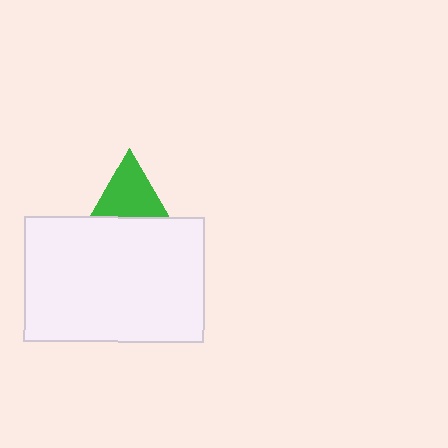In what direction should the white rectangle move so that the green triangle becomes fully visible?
The white rectangle should move down. That is the shortest direction to clear the overlap and leave the green triangle fully visible.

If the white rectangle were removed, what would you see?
You would see the complete green triangle.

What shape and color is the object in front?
The object in front is a white rectangle.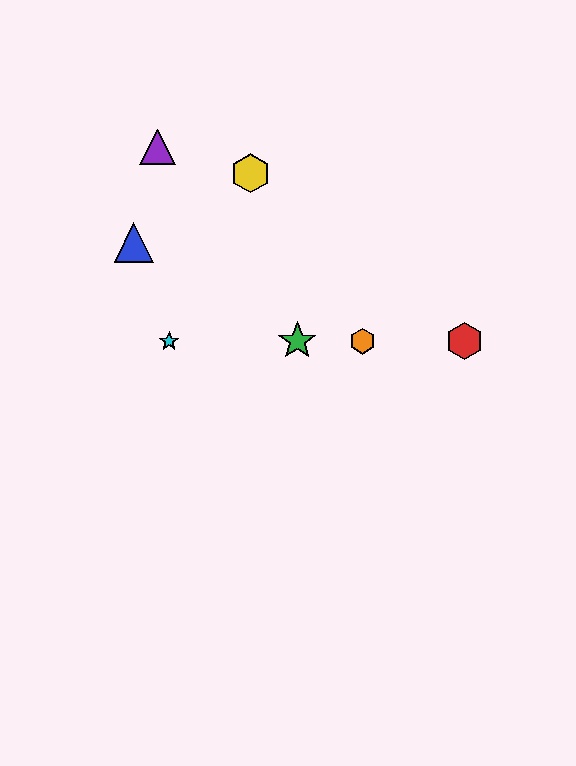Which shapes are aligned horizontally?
The red hexagon, the green star, the orange hexagon, the cyan star are aligned horizontally.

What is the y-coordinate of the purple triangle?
The purple triangle is at y≈147.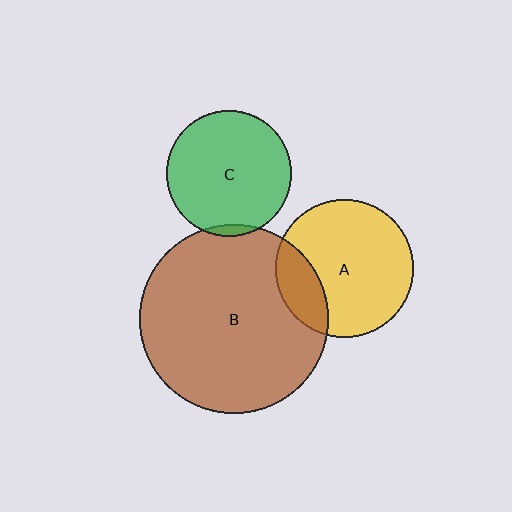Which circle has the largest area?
Circle B (brown).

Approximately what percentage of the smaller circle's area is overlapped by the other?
Approximately 20%.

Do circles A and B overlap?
Yes.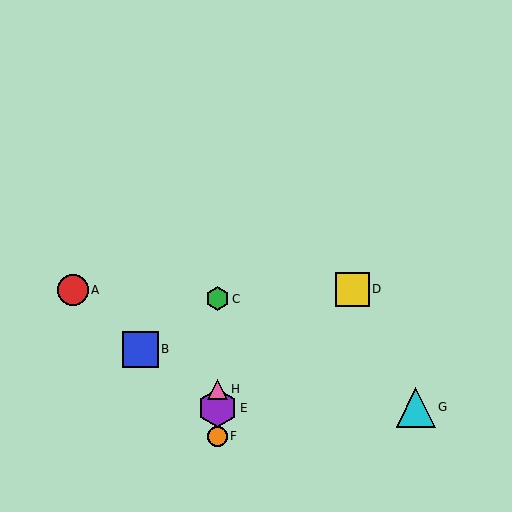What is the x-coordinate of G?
Object G is at x≈416.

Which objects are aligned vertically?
Objects C, E, F, H are aligned vertically.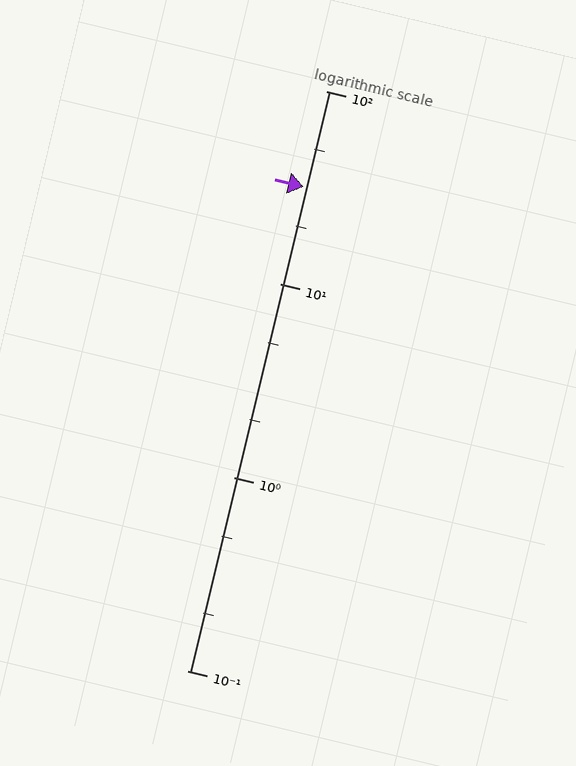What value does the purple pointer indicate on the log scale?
The pointer indicates approximately 32.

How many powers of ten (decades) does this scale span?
The scale spans 3 decades, from 0.1 to 100.